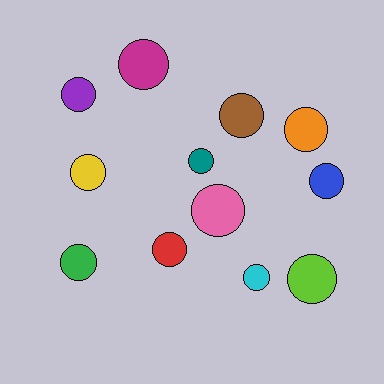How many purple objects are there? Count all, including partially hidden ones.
There is 1 purple object.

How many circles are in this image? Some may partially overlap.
There are 12 circles.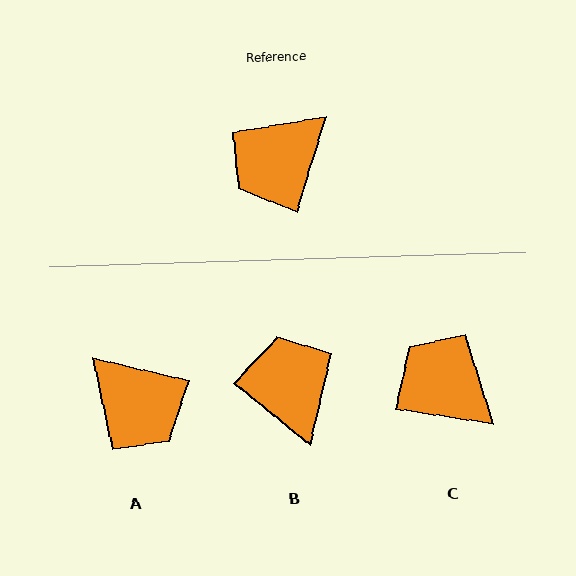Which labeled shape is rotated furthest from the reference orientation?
B, about 112 degrees away.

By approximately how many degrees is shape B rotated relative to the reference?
Approximately 112 degrees clockwise.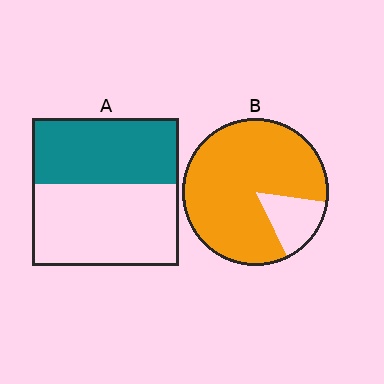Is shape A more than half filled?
No.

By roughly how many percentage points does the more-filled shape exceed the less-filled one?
By roughly 40 percentage points (B over A).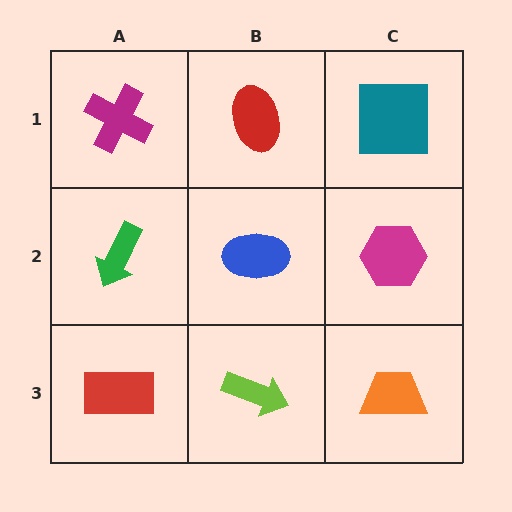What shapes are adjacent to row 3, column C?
A magenta hexagon (row 2, column C), a lime arrow (row 3, column B).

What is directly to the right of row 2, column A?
A blue ellipse.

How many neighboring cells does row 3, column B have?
3.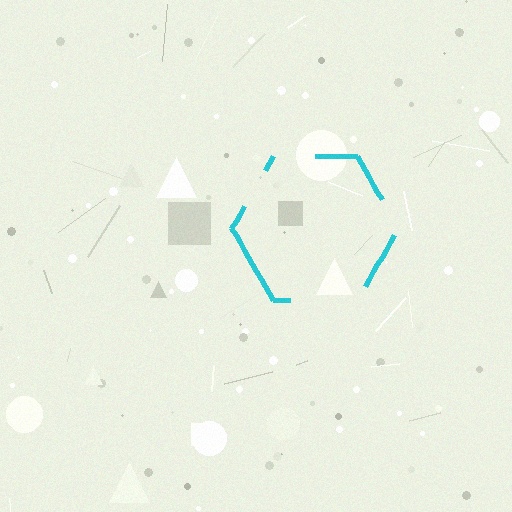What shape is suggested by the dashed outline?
The dashed outline suggests a hexagon.